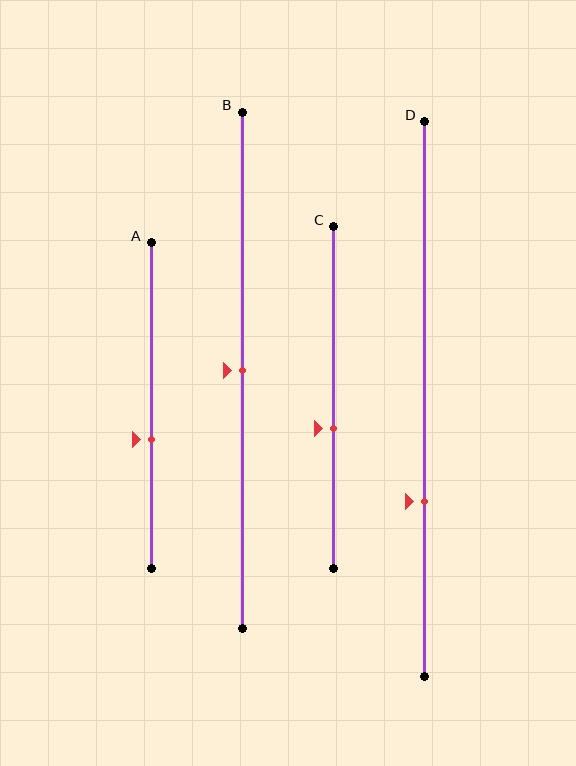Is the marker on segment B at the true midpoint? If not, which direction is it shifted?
Yes, the marker on segment B is at the true midpoint.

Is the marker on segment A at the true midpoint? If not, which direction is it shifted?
No, the marker on segment A is shifted downward by about 10% of the segment length.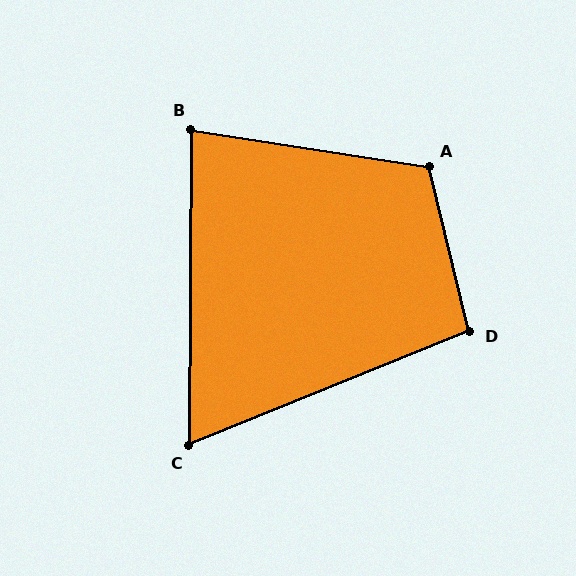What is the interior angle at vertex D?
Approximately 98 degrees (obtuse).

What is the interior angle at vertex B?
Approximately 82 degrees (acute).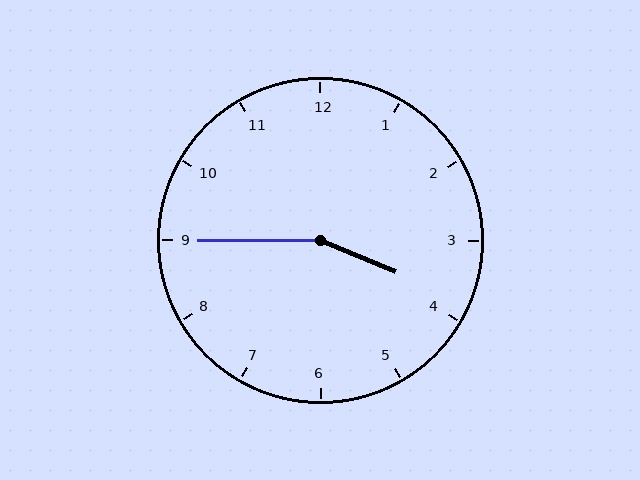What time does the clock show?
3:45.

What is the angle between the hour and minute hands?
Approximately 158 degrees.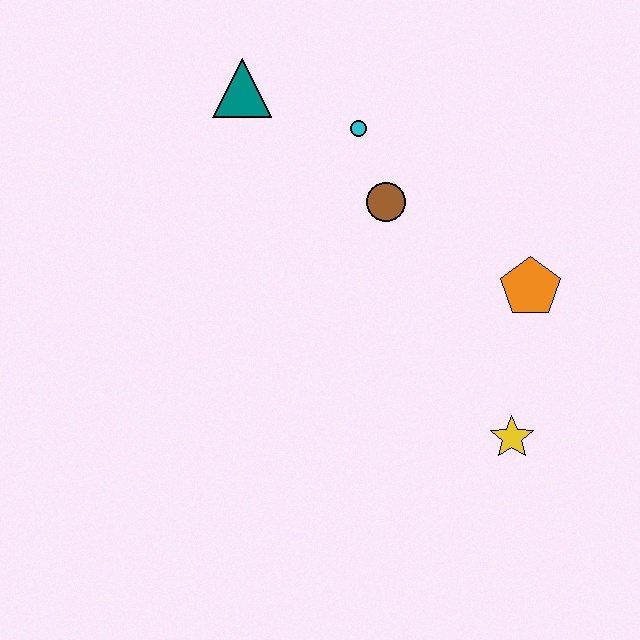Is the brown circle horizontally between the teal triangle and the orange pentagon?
Yes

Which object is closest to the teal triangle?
The cyan circle is closest to the teal triangle.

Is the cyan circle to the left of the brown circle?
Yes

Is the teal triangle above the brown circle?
Yes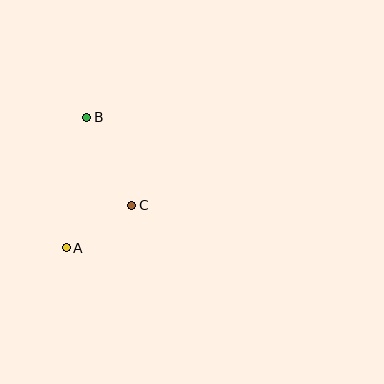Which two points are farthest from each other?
Points A and B are farthest from each other.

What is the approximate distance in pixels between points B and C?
The distance between B and C is approximately 99 pixels.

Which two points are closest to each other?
Points A and C are closest to each other.